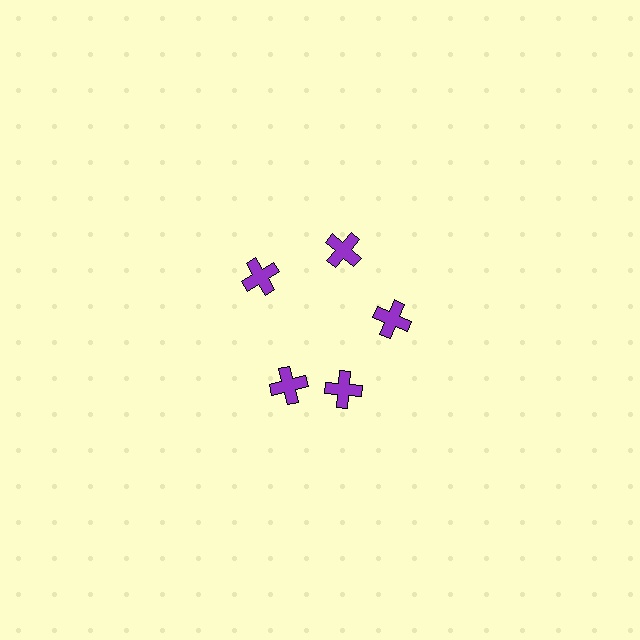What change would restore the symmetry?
The symmetry would be restored by rotating it back into even spacing with its neighbors so that all 5 crosses sit at equal angles and equal distance from the center.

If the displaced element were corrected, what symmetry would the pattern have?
It would have 5-fold rotational symmetry — the pattern would map onto itself every 72 degrees.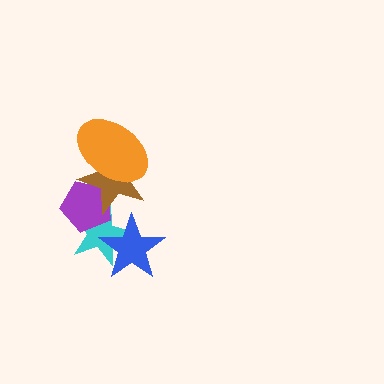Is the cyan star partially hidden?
Yes, it is partially covered by another shape.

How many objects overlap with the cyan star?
3 objects overlap with the cyan star.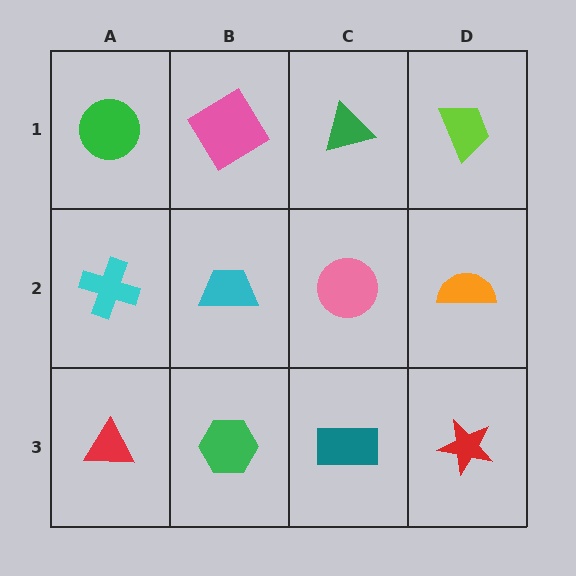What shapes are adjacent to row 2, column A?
A green circle (row 1, column A), a red triangle (row 3, column A), a cyan trapezoid (row 2, column B).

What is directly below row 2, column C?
A teal rectangle.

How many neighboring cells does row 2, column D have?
3.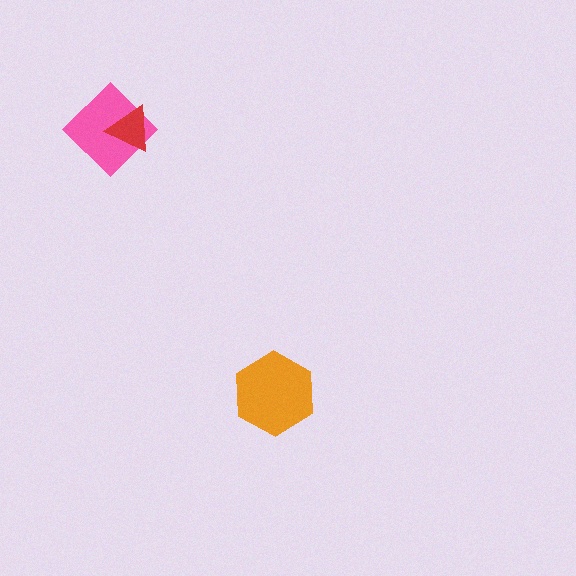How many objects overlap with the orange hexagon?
0 objects overlap with the orange hexagon.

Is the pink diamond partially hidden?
Yes, it is partially covered by another shape.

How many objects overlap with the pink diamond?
1 object overlaps with the pink diamond.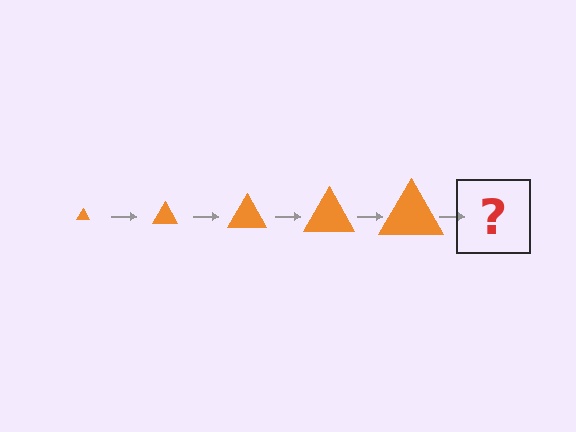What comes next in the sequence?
The next element should be an orange triangle, larger than the previous one.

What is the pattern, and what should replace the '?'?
The pattern is that the triangle gets progressively larger each step. The '?' should be an orange triangle, larger than the previous one.